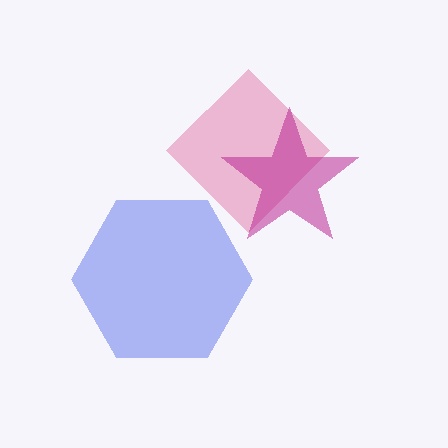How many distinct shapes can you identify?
There are 3 distinct shapes: a blue hexagon, a pink diamond, a magenta star.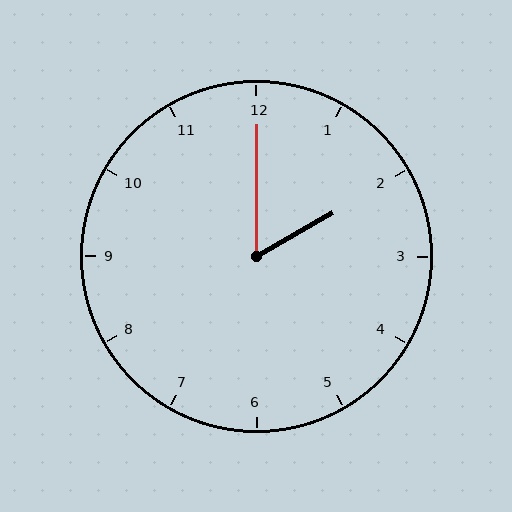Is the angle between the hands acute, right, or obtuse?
It is acute.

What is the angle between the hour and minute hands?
Approximately 60 degrees.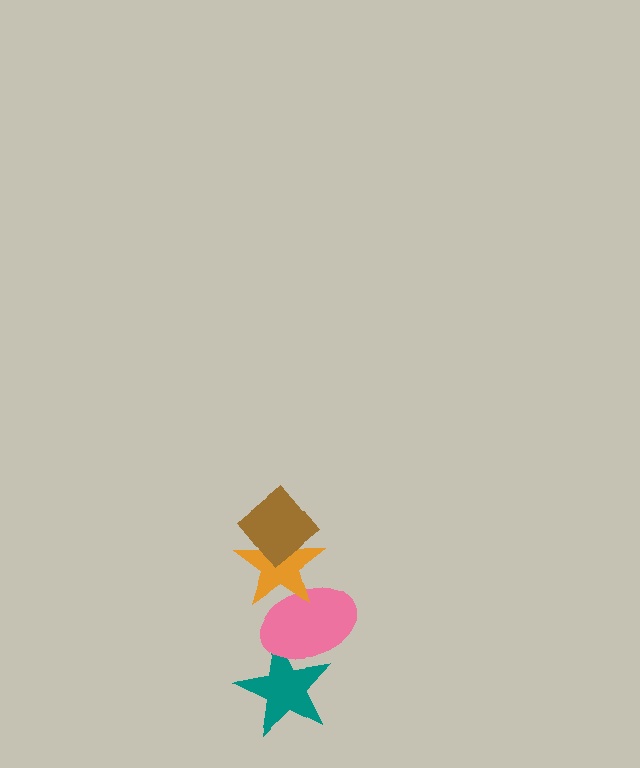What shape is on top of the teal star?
The pink ellipse is on top of the teal star.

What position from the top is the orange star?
The orange star is 2nd from the top.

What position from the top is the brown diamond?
The brown diamond is 1st from the top.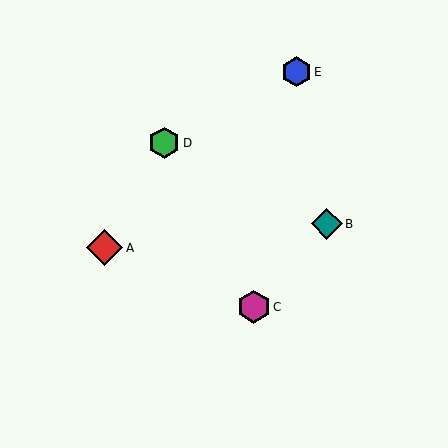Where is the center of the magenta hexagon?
The center of the magenta hexagon is at (254, 307).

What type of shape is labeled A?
Shape A is a red diamond.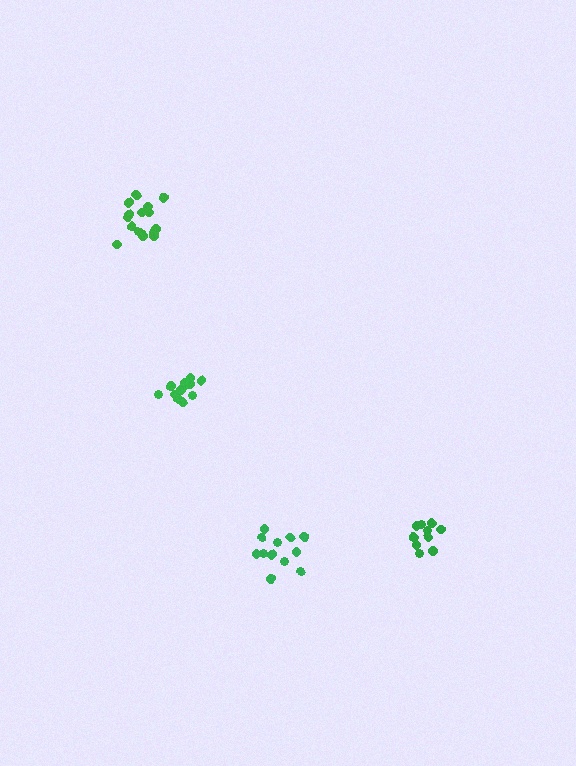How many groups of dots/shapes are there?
There are 4 groups.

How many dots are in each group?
Group 1: 16 dots, Group 2: 12 dots, Group 3: 11 dots, Group 4: 12 dots (51 total).